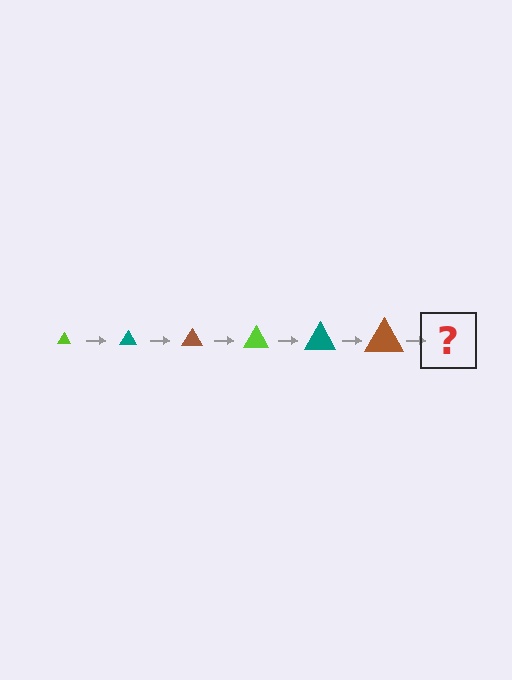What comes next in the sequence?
The next element should be a lime triangle, larger than the previous one.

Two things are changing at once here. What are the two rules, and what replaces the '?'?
The two rules are that the triangle grows larger each step and the color cycles through lime, teal, and brown. The '?' should be a lime triangle, larger than the previous one.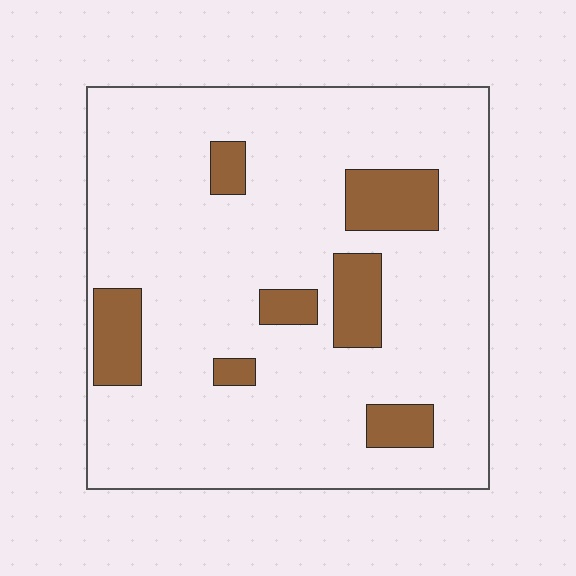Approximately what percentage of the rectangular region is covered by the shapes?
Approximately 15%.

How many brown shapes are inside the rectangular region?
7.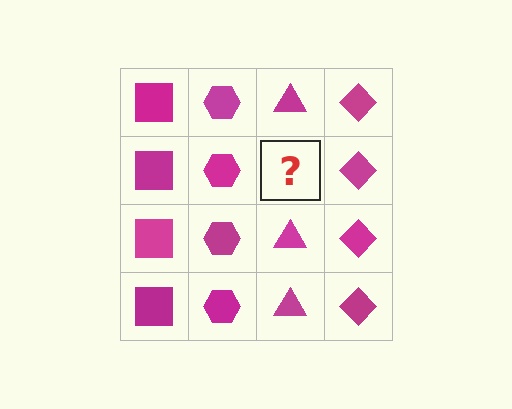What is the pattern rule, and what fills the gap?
The rule is that each column has a consistent shape. The gap should be filled with a magenta triangle.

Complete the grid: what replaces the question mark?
The question mark should be replaced with a magenta triangle.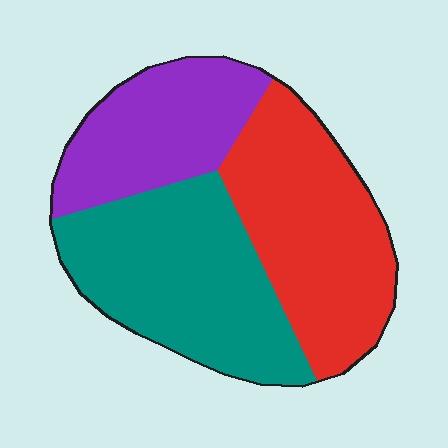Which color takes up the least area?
Purple, at roughly 25%.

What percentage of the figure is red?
Red takes up about three eighths (3/8) of the figure.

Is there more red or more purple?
Red.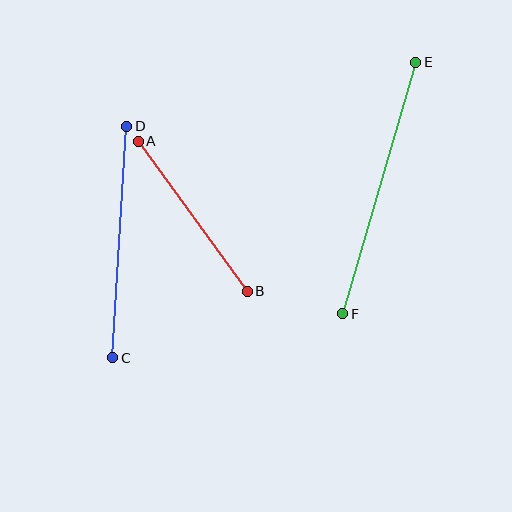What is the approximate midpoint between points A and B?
The midpoint is at approximately (193, 216) pixels.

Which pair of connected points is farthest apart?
Points E and F are farthest apart.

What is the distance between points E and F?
The distance is approximately 262 pixels.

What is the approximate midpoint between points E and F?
The midpoint is at approximately (379, 188) pixels.